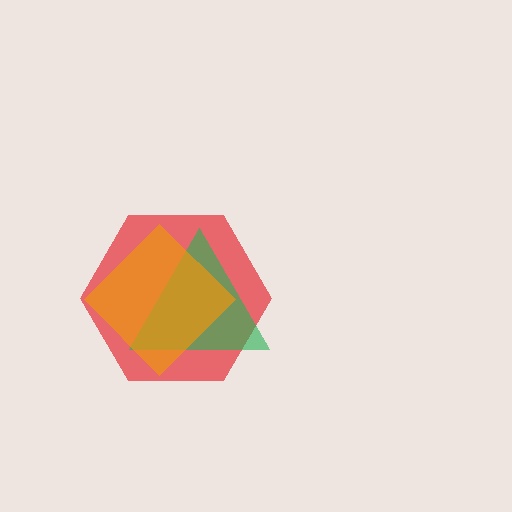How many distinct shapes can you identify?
There are 3 distinct shapes: a red hexagon, a green triangle, an orange diamond.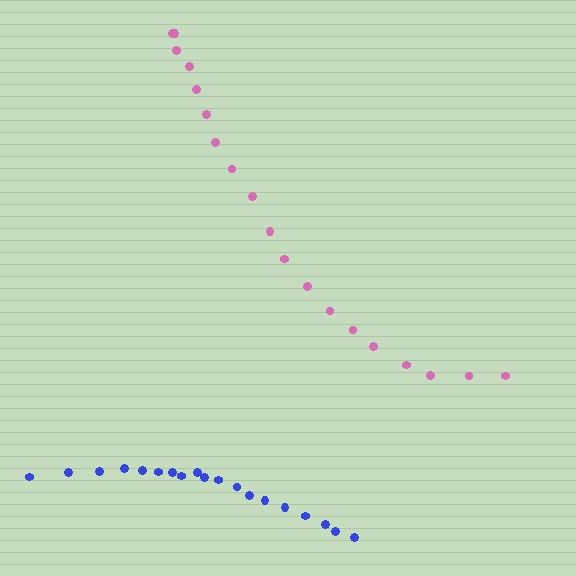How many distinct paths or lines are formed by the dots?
There are 2 distinct paths.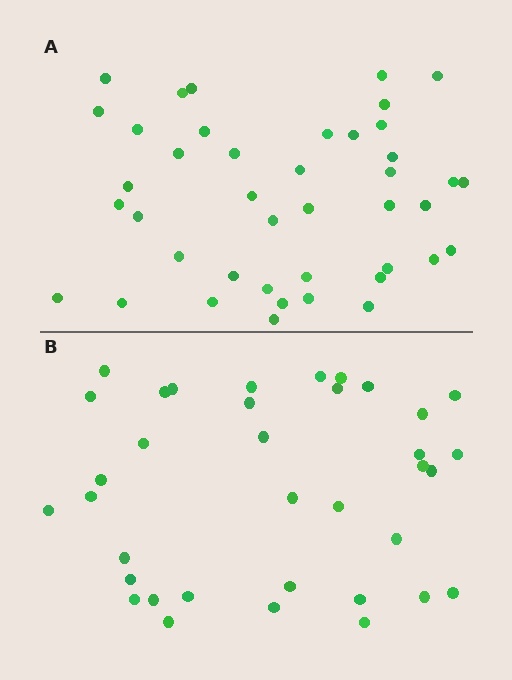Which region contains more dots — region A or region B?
Region A (the top region) has more dots.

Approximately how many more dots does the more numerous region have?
Region A has about 6 more dots than region B.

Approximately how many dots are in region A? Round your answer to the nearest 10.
About 40 dots. (The exact count is 42, which rounds to 40.)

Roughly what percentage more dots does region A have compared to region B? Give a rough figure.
About 15% more.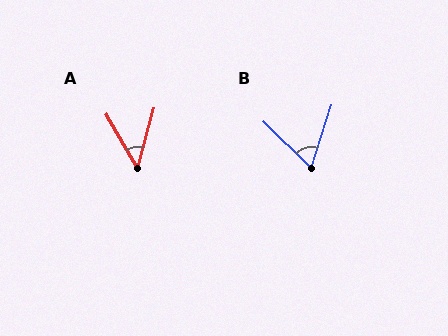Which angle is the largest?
B, at approximately 63 degrees.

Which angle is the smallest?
A, at approximately 46 degrees.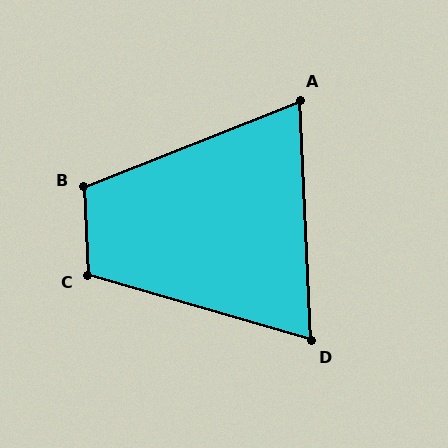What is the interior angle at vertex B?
Approximately 109 degrees (obtuse).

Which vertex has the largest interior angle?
C, at approximately 109 degrees.